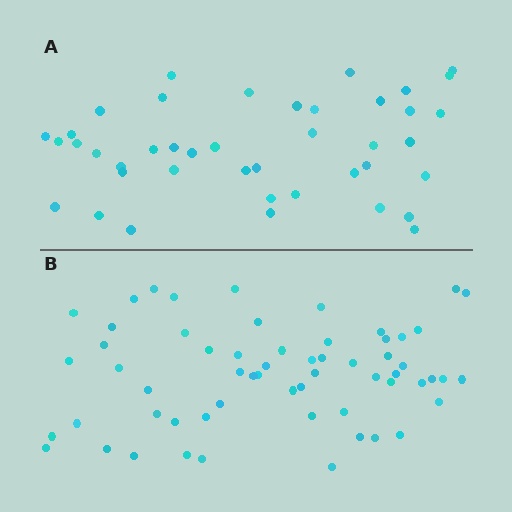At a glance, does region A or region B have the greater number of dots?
Region B (the bottom region) has more dots.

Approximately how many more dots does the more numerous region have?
Region B has approximately 20 more dots than region A.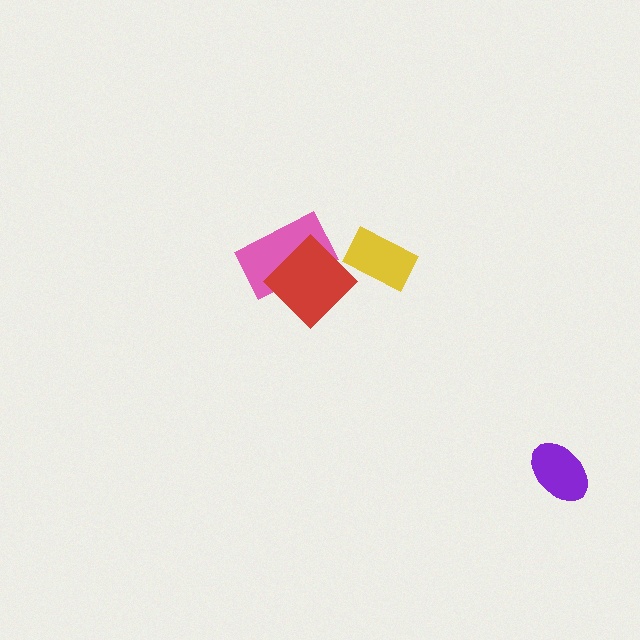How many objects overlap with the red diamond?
1 object overlaps with the red diamond.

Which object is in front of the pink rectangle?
The red diamond is in front of the pink rectangle.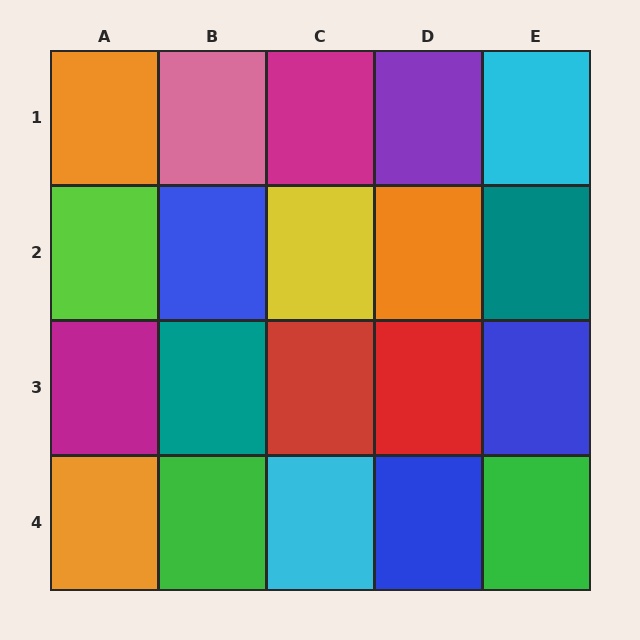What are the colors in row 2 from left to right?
Lime, blue, yellow, orange, teal.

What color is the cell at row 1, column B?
Pink.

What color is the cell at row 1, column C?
Magenta.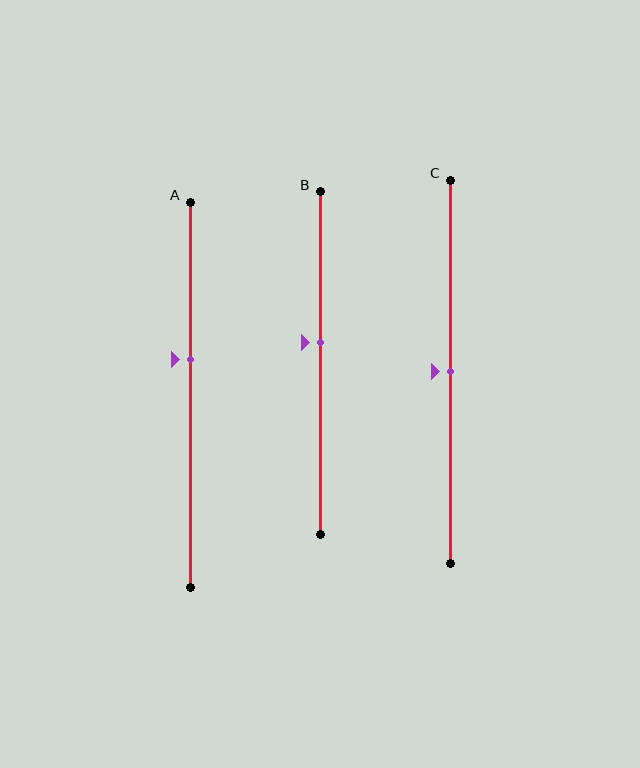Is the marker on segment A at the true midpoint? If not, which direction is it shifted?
No, the marker on segment A is shifted upward by about 9% of the segment length.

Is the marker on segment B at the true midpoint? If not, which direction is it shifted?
No, the marker on segment B is shifted upward by about 6% of the segment length.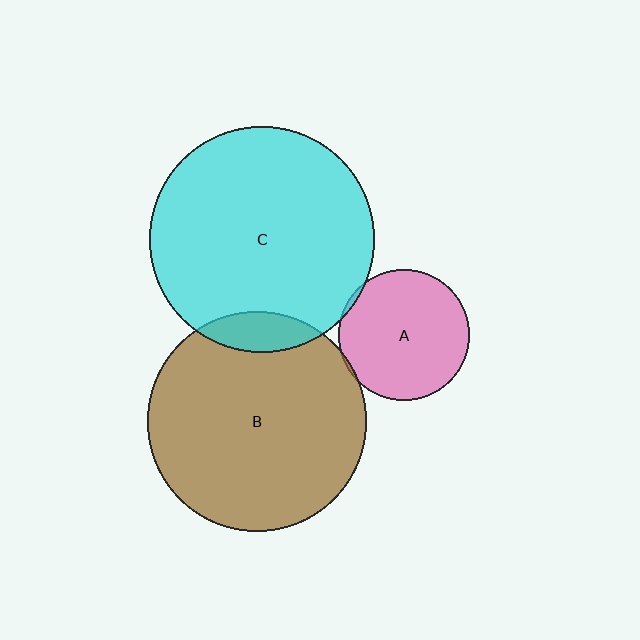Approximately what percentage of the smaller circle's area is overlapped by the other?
Approximately 5%.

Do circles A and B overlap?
Yes.